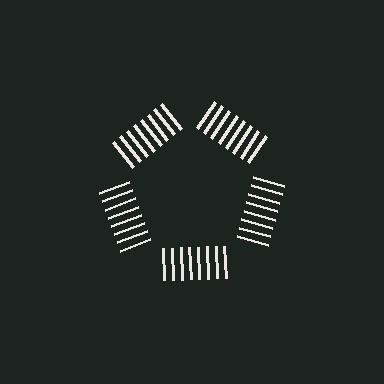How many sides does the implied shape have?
5 sides — the line-ends trace a pentagon.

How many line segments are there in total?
40 — 8 along each of the 5 edges.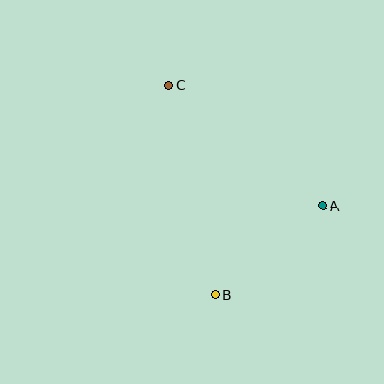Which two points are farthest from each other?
Points B and C are farthest from each other.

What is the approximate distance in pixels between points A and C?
The distance between A and C is approximately 196 pixels.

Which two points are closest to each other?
Points A and B are closest to each other.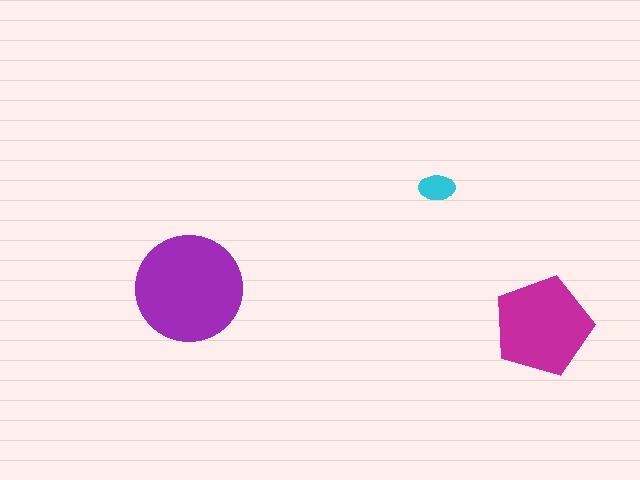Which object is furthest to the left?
The purple circle is leftmost.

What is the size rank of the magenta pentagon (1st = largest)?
2nd.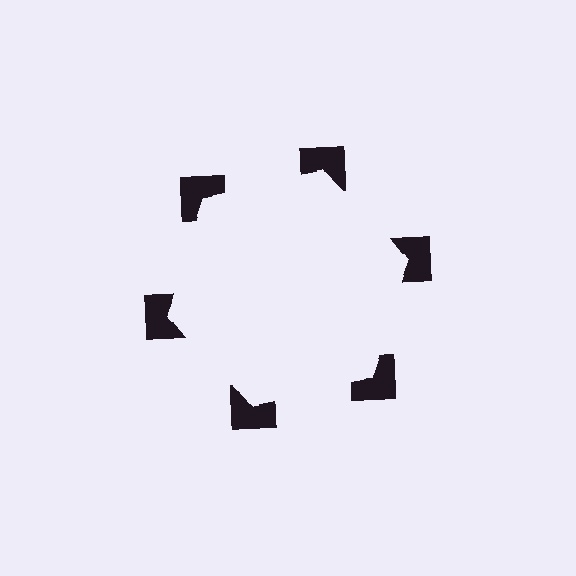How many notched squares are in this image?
There are 6 — one at each vertex of the illusory hexagon.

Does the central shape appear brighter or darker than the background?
It typically appears slightly brighter than the background, even though no actual brightness change is drawn.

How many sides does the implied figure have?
6 sides.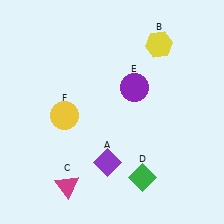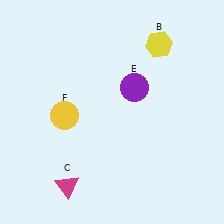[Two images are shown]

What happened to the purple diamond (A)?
The purple diamond (A) was removed in Image 2. It was in the bottom-left area of Image 1.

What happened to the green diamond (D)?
The green diamond (D) was removed in Image 2. It was in the bottom-right area of Image 1.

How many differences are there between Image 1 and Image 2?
There are 2 differences between the two images.